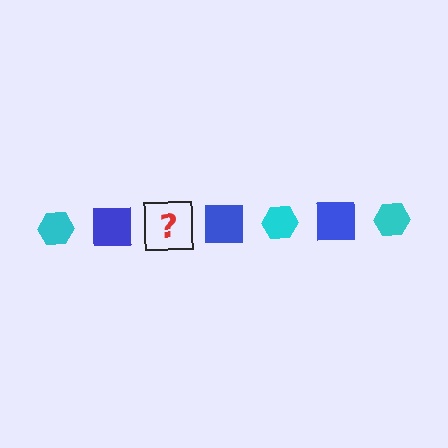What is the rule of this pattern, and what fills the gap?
The rule is that the pattern alternates between cyan hexagon and blue square. The gap should be filled with a cyan hexagon.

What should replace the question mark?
The question mark should be replaced with a cyan hexagon.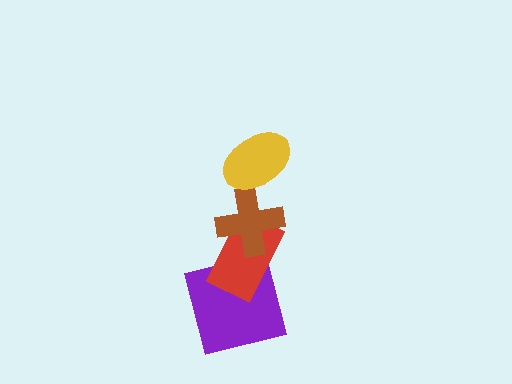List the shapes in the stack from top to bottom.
From top to bottom: the yellow ellipse, the brown cross, the red rectangle, the purple square.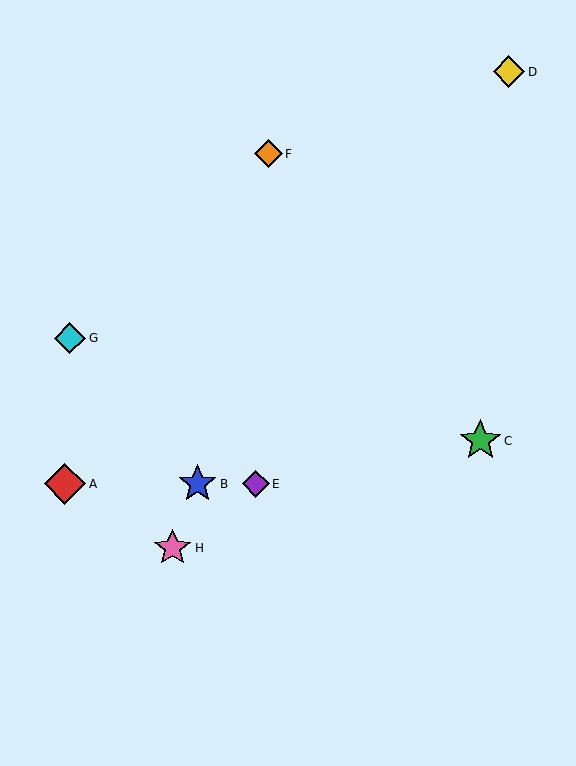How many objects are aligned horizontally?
3 objects (A, B, E) are aligned horizontally.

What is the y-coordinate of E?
Object E is at y≈484.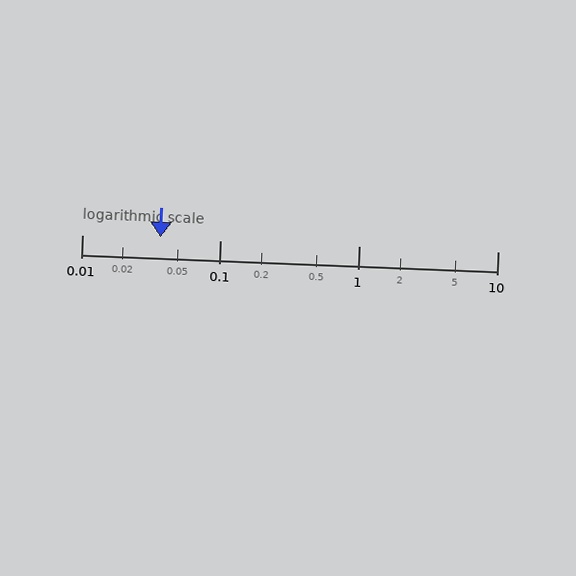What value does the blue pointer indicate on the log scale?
The pointer indicates approximately 0.037.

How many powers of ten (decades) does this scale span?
The scale spans 3 decades, from 0.01 to 10.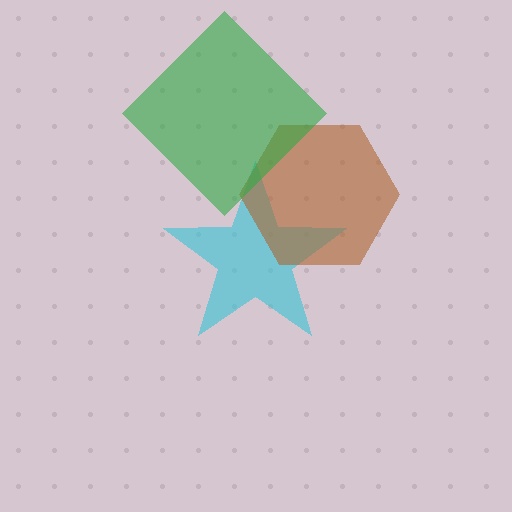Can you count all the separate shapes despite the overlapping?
Yes, there are 3 separate shapes.